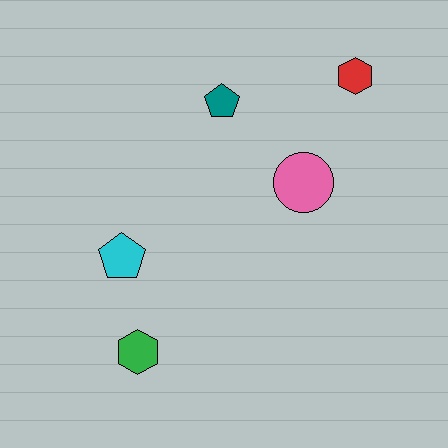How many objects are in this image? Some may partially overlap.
There are 5 objects.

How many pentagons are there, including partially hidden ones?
There are 2 pentagons.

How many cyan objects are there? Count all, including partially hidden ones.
There is 1 cyan object.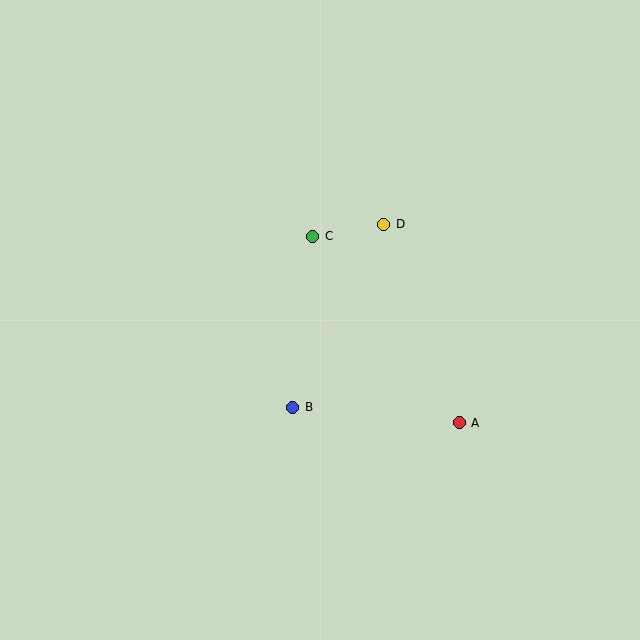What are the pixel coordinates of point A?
Point A is at (459, 423).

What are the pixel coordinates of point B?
Point B is at (293, 407).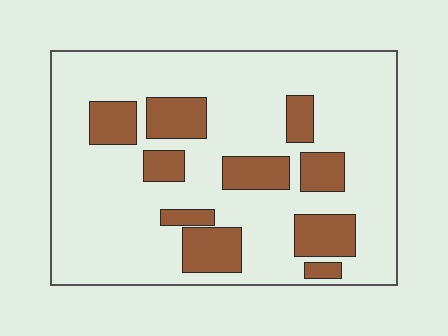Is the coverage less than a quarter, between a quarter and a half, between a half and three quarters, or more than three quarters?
Less than a quarter.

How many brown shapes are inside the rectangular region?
10.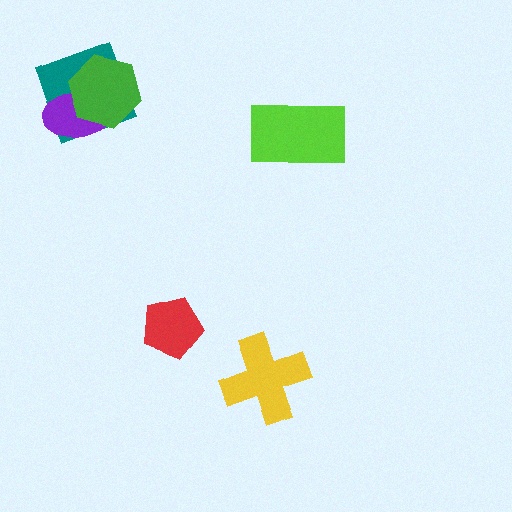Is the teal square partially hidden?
Yes, it is partially covered by another shape.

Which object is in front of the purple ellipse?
The green hexagon is in front of the purple ellipse.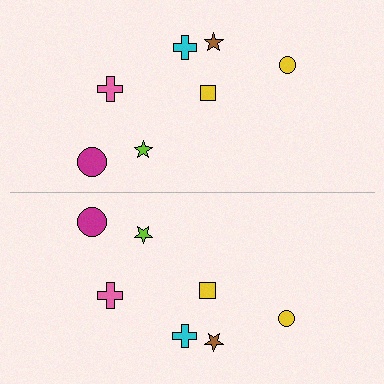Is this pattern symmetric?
Yes, this pattern has bilateral (reflection) symmetry.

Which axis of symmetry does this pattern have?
The pattern has a horizontal axis of symmetry running through the center of the image.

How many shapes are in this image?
There are 14 shapes in this image.